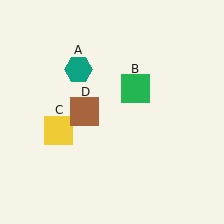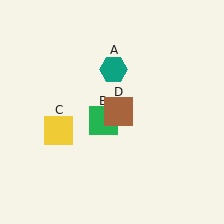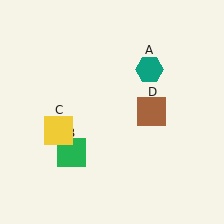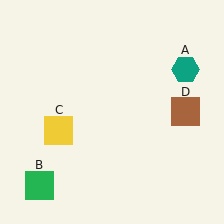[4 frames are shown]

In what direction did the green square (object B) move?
The green square (object B) moved down and to the left.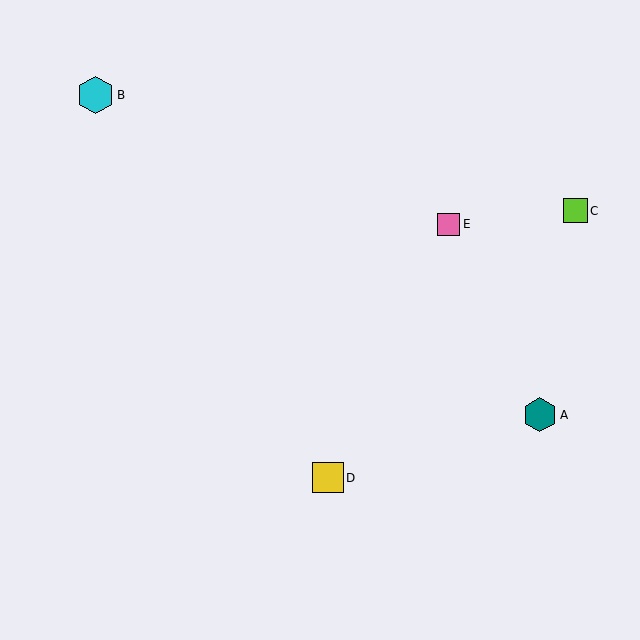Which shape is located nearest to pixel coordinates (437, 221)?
The pink square (labeled E) at (449, 224) is nearest to that location.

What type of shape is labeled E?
Shape E is a pink square.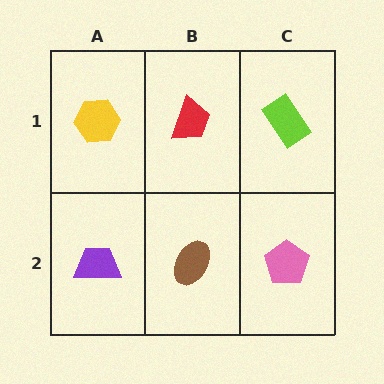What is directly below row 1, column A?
A purple trapezoid.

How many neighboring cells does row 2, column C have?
2.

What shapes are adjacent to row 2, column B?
A red trapezoid (row 1, column B), a purple trapezoid (row 2, column A), a pink pentagon (row 2, column C).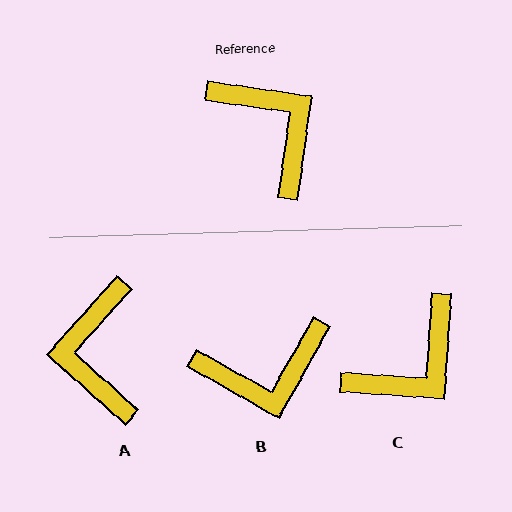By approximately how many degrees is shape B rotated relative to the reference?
Approximately 111 degrees clockwise.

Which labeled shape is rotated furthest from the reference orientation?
A, about 146 degrees away.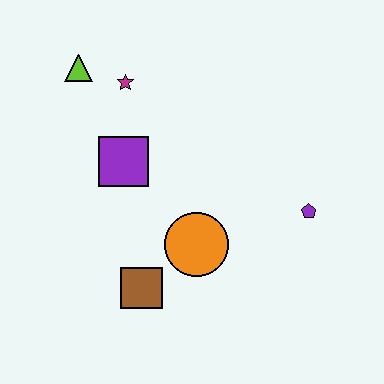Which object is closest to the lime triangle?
The magenta star is closest to the lime triangle.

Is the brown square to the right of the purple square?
Yes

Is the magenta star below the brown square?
No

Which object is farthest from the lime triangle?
The purple pentagon is farthest from the lime triangle.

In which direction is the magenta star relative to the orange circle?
The magenta star is above the orange circle.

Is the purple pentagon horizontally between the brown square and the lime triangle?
No